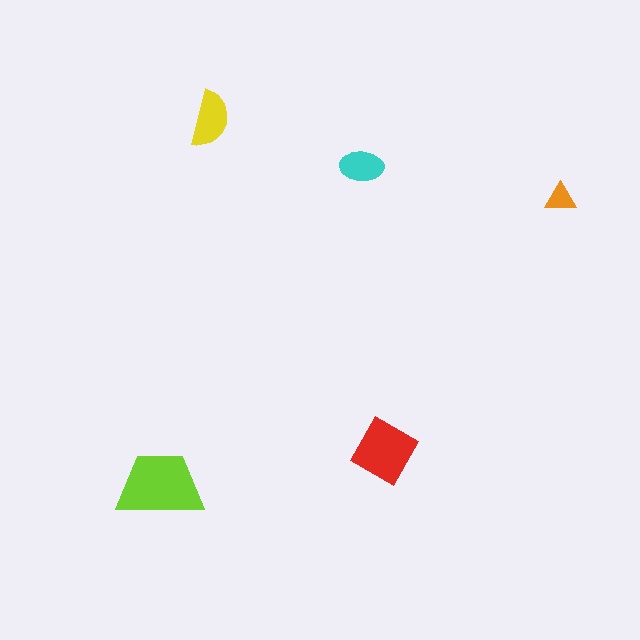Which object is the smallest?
The orange triangle.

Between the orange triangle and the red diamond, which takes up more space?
The red diamond.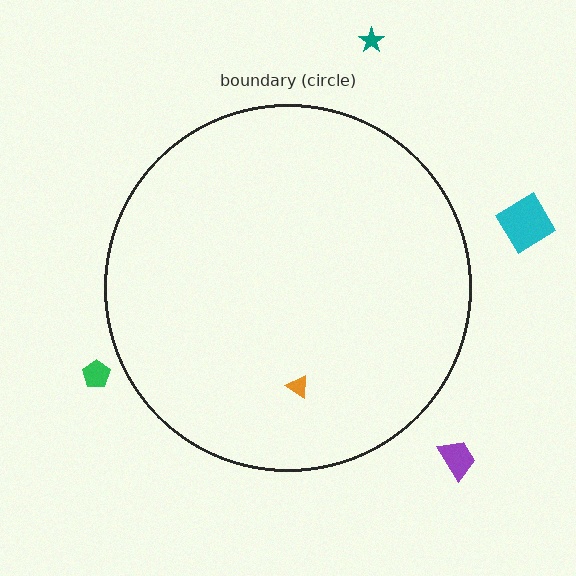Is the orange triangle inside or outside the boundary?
Inside.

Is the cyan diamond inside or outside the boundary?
Outside.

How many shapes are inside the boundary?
1 inside, 4 outside.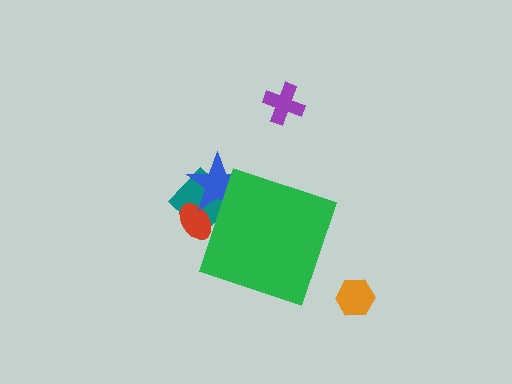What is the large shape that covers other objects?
A green diamond.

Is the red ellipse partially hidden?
Yes, the red ellipse is partially hidden behind the green diamond.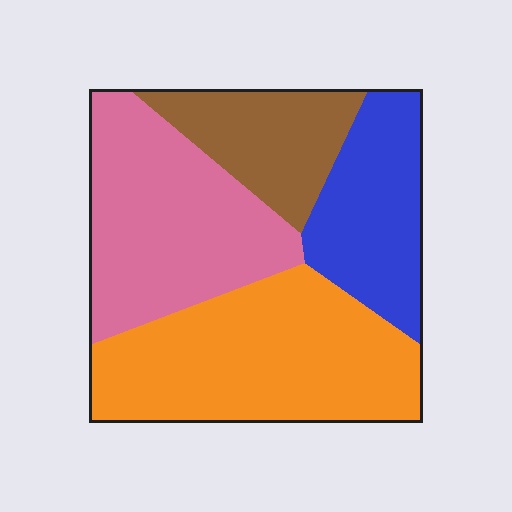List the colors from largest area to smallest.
From largest to smallest: orange, pink, blue, brown.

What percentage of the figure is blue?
Blue covers about 20% of the figure.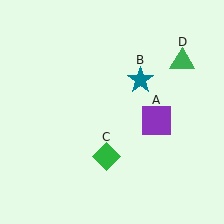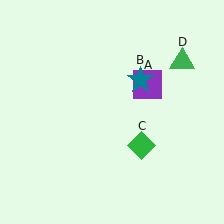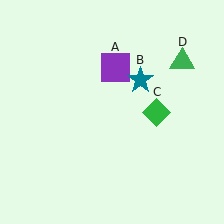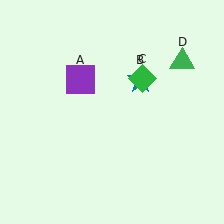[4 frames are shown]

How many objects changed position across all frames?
2 objects changed position: purple square (object A), green diamond (object C).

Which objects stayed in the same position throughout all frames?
Teal star (object B) and green triangle (object D) remained stationary.